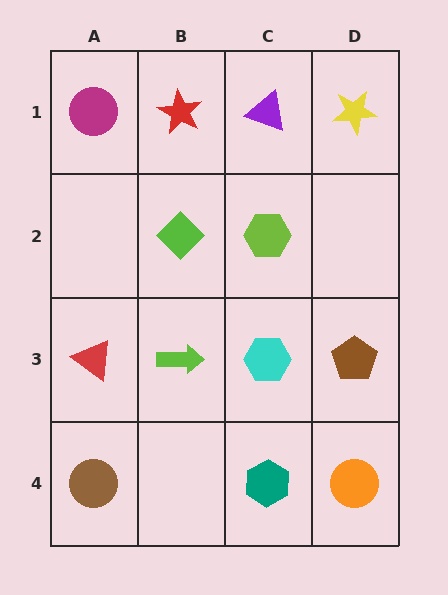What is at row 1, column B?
A red star.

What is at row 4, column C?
A teal hexagon.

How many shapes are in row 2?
2 shapes.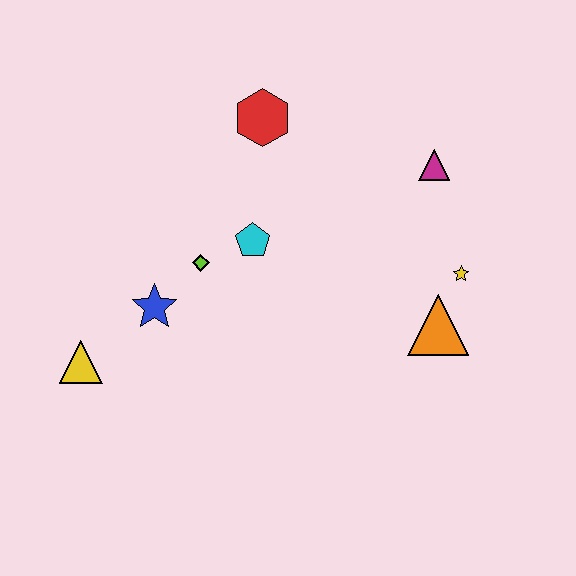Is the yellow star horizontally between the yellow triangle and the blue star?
No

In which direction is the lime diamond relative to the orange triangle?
The lime diamond is to the left of the orange triangle.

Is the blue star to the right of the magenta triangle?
No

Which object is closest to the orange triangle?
The yellow star is closest to the orange triangle.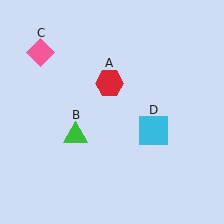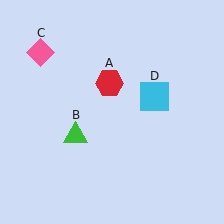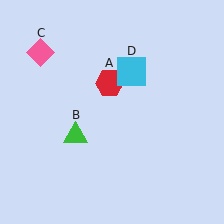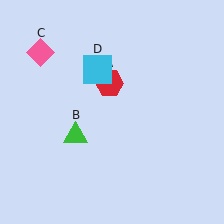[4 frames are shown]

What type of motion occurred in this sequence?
The cyan square (object D) rotated counterclockwise around the center of the scene.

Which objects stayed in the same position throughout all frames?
Red hexagon (object A) and green triangle (object B) and pink diamond (object C) remained stationary.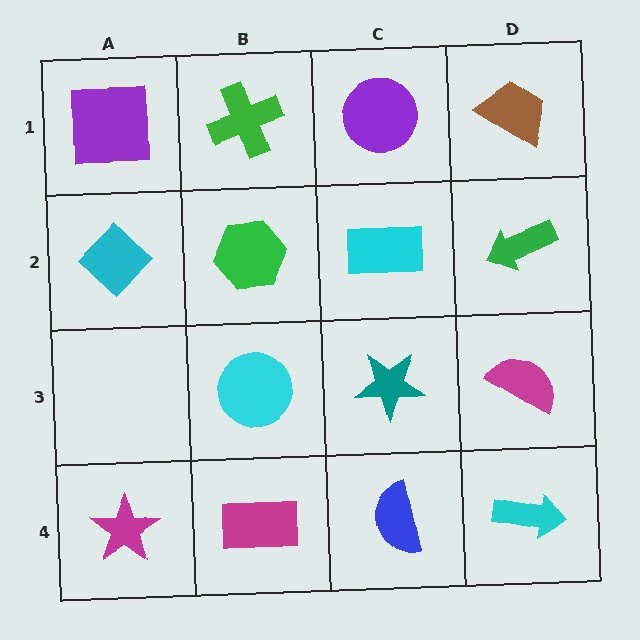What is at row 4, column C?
A blue semicircle.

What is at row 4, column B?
A magenta rectangle.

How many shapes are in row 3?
3 shapes.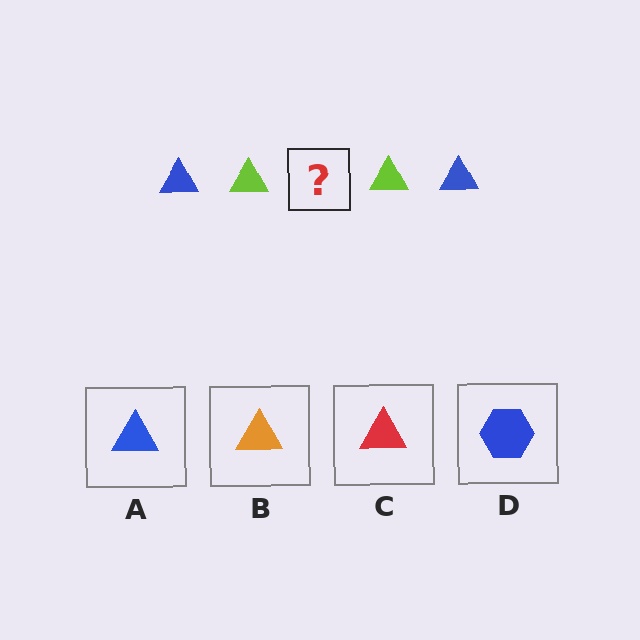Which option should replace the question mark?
Option A.